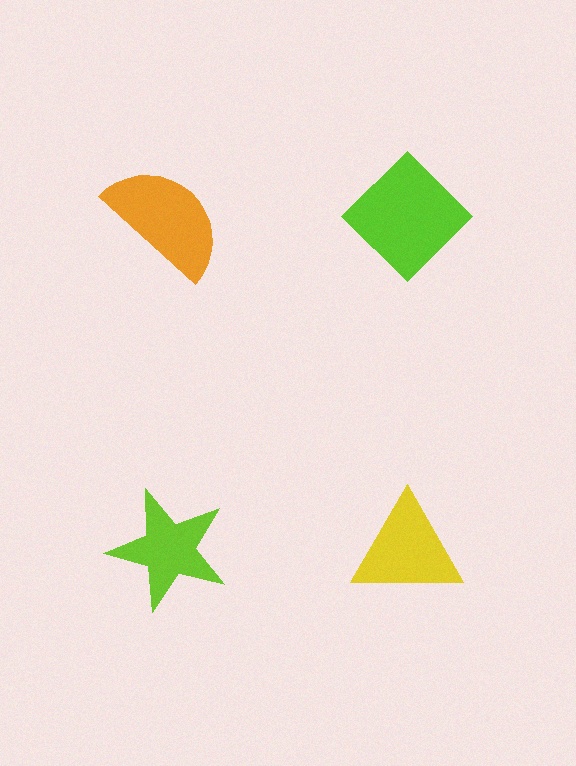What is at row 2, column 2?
A yellow triangle.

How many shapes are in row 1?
2 shapes.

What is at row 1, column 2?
A lime diamond.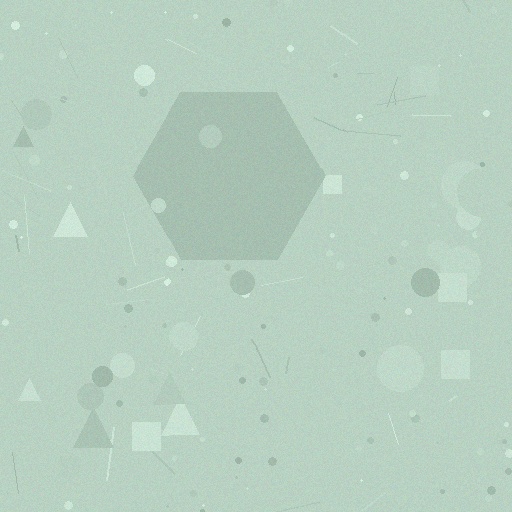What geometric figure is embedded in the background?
A hexagon is embedded in the background.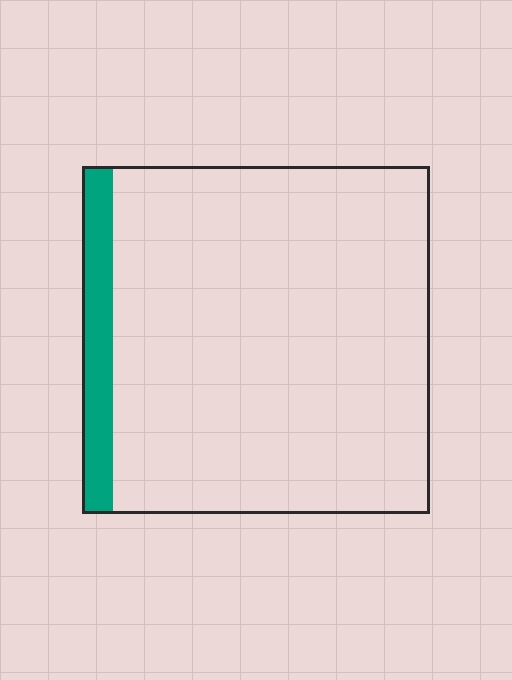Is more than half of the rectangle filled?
No.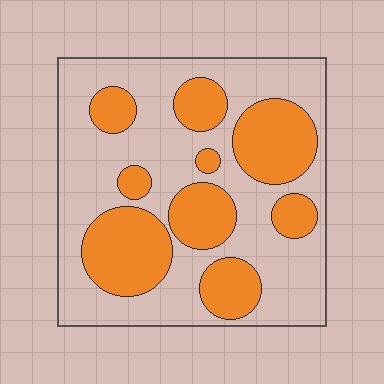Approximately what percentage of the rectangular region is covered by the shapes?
Approximately 35%.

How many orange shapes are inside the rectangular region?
9.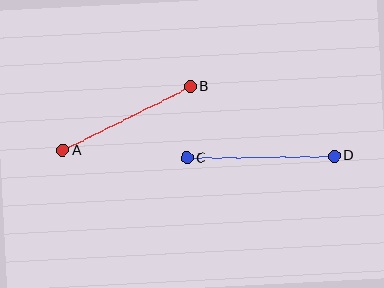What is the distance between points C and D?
The distance is approximately 147 pixels.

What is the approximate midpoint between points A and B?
The midpoint is at approximately (127, 119) pixels.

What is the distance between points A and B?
The distance is approximately 142 pixels.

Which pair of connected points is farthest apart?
Points C and D are farthest apart.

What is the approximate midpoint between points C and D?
The midpoint is at approximately (261, 157) pixels.